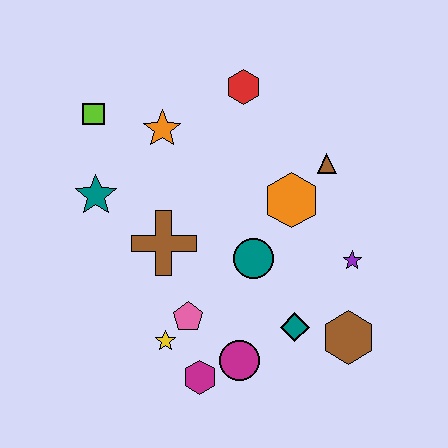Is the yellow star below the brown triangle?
Yes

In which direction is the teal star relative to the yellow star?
The teal star is above the yellow star.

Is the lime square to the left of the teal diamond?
Yes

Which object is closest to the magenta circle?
The magenta hexagon is closest to the magenta circle.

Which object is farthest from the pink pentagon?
The red hexagon is farthest from the pink pentagon.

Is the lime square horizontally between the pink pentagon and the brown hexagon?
No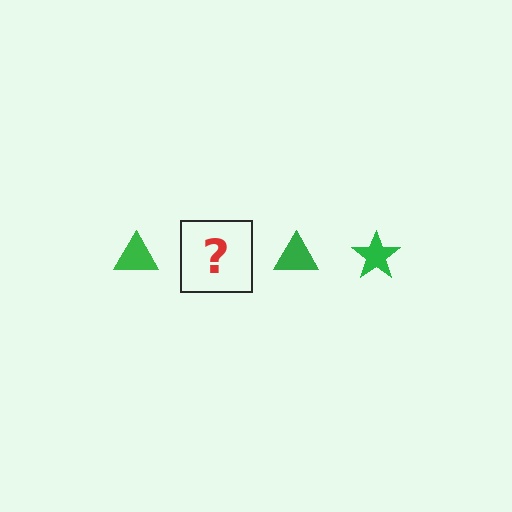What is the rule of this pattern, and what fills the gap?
The rule is that the pattern cycles through triangle, star shapes in green. The gap should be filled with a green star.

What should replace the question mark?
The question mark should be replaced with a green star.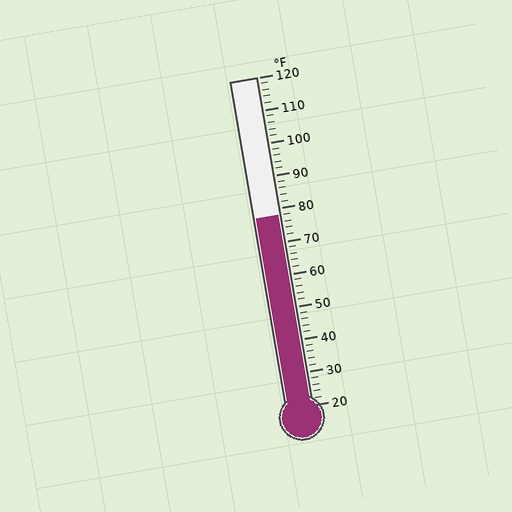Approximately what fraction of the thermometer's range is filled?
The thermometer is filled to approximately 60% of its range.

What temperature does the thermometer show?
The thermometer shows approximately 78°F.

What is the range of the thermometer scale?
The thermometer scale ranges from 20°F to 120°F.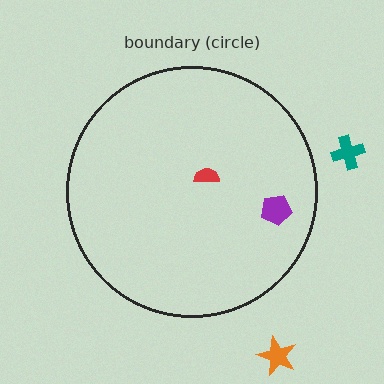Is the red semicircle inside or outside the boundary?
Inside.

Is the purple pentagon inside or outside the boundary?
Inside.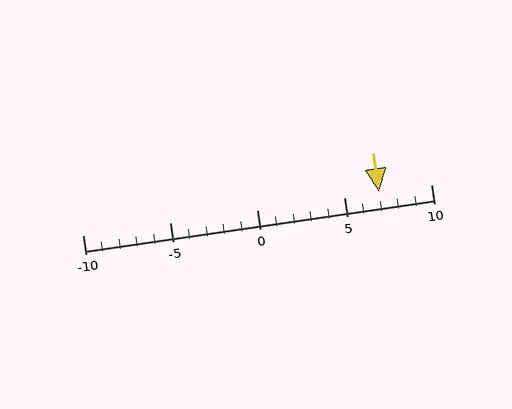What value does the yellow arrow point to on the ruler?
The yellow arrow points to approximately 7.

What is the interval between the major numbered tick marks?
The major tick marks are spaced 5 units apart.